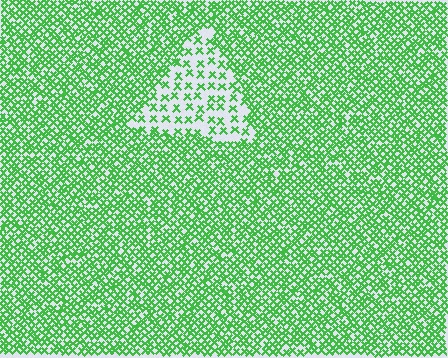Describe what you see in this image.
The image contains small green elements arranged at two different densities. A triangle-shaped region is visible where the elements are less densely packed than the surrounding area.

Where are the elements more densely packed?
The elements are more densely packed outside the triangle boundary.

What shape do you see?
I see a triangle.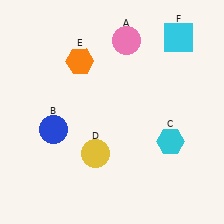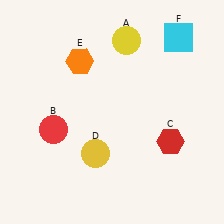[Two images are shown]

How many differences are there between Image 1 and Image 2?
There are 3 differences between the two images.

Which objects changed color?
A changed from pink to yellow. B changed from blue to red. C changed from cyan to red.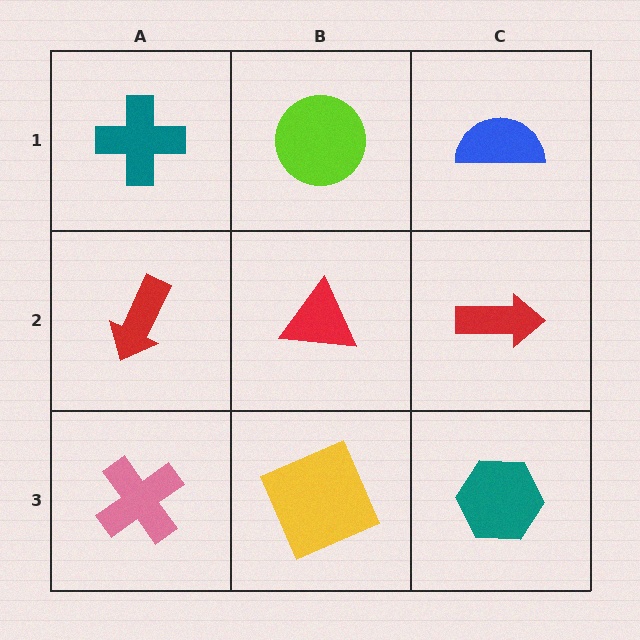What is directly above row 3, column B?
A red triangle.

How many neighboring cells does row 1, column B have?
3.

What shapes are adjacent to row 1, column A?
A red arrow (row 2, column A), a lime circle (row 1, column B).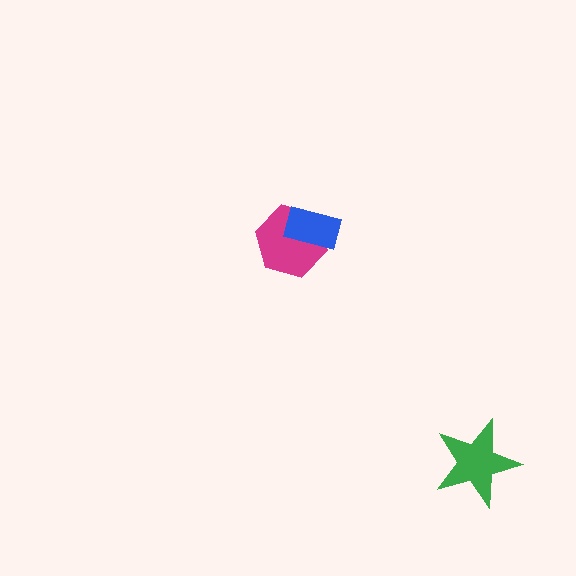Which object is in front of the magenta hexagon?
The blue rectangle is in front of the magenta hexagon.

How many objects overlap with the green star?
0 objects overlap with the green star.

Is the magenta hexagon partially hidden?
Yes, it is partially covered by another shape.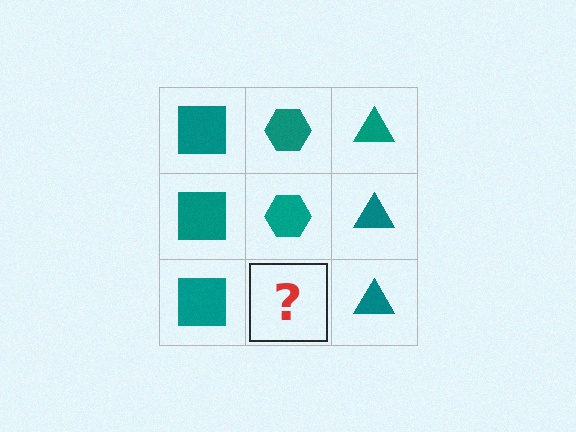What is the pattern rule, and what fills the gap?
The rule is that each column has a consistent shape. The gap should be filled with a teal hexagon.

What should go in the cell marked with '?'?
The missing cell should contain a teal hexagon.